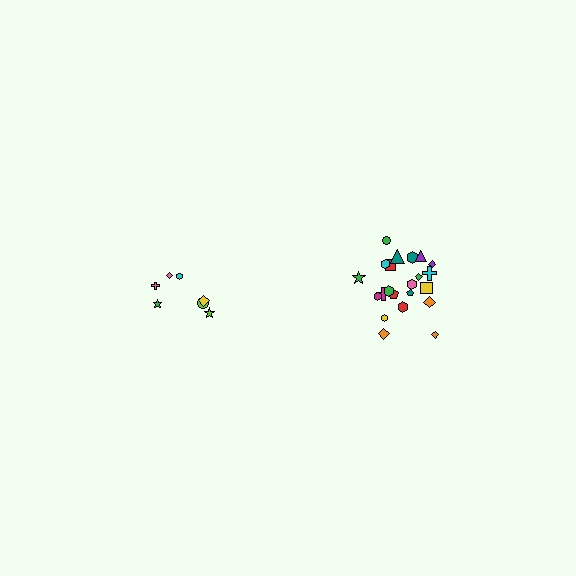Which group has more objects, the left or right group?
The right group.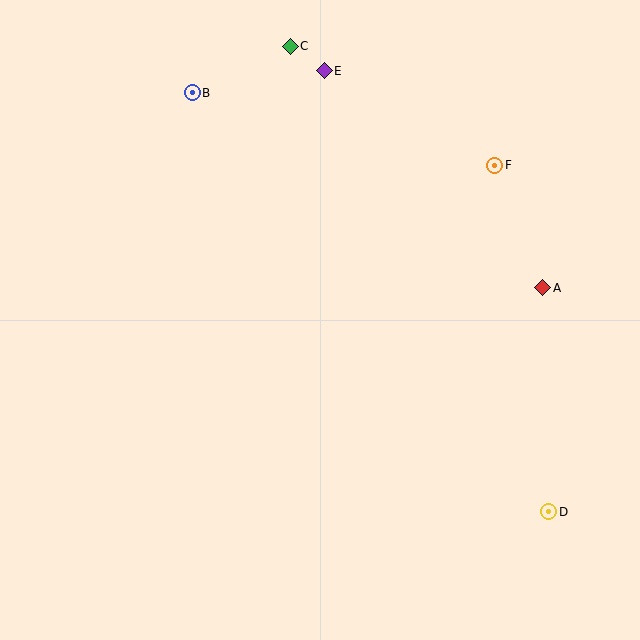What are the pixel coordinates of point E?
Point E is at (324, 71).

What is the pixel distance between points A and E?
The distance between A and E is 308 pixels.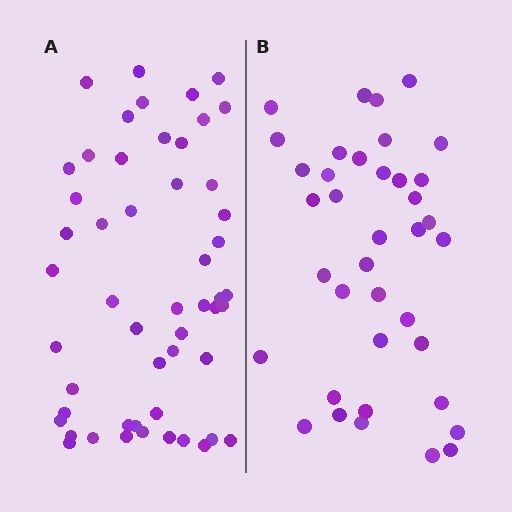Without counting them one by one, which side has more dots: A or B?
Region A (the left region) has more dots.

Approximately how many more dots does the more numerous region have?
Region A has approximately 15 more dots than region B.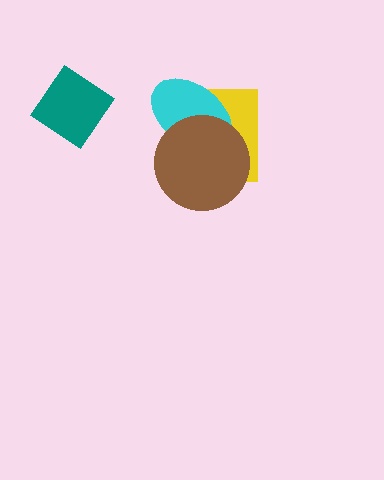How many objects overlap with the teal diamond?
0 objects overlap with the teal diamond.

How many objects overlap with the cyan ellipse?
2 objects overlap with the cyan ellipse.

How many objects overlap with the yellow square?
2 objects overlap with the yellow square.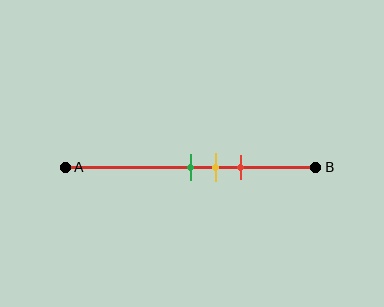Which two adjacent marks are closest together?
The green and yellow marks are the closest adjacent pair.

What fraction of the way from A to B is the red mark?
The red mark is approximately 70% (0.7) of the way from A to B.